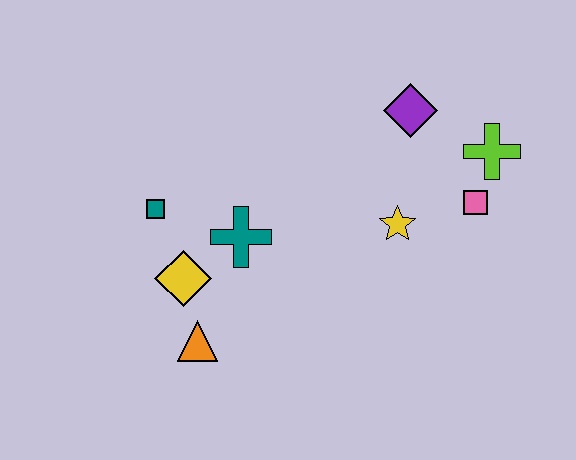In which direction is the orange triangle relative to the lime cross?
The orange triangle is to the left of the lime cross.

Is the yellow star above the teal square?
No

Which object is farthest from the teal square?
The lime cross is farthest from the teal square.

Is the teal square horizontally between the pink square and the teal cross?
No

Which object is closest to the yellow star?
The pink square is closest to the yellow star.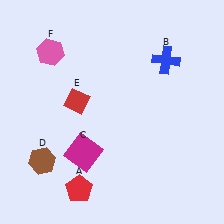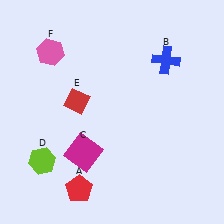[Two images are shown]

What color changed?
The hexagon (D) changed from brown in Image 1 to lime in Image 2.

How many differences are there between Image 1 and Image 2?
There is 1 difference between the two images.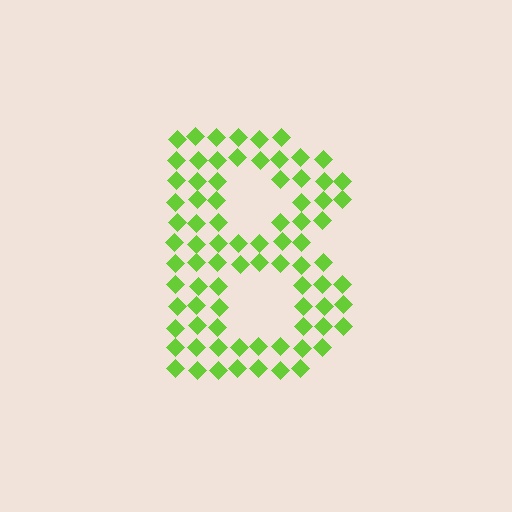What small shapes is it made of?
It is made of small diamonds.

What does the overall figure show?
The overall figure shows the letter B.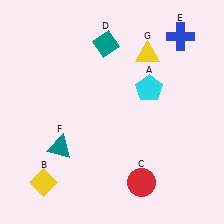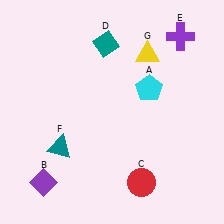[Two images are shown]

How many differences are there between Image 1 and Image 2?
There are 2 differences between the two images.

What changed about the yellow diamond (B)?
In Image 1, B is yellow. In Image 2, it changed to purple.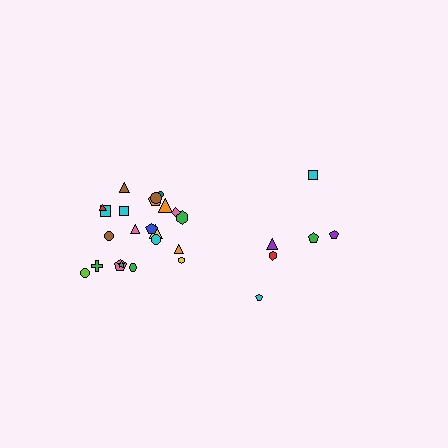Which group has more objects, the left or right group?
The left group.